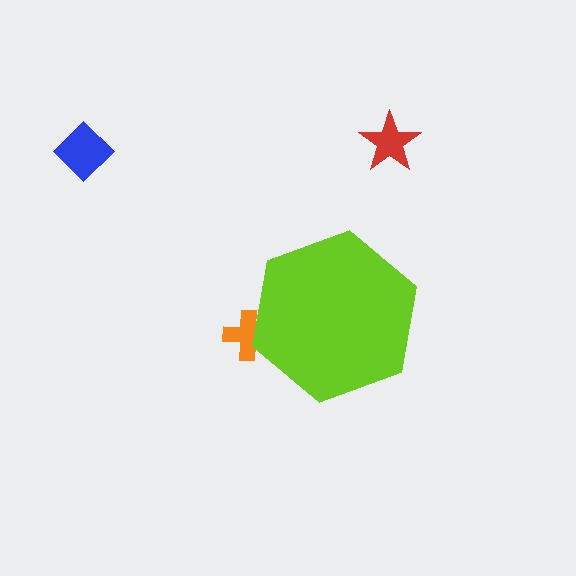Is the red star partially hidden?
No, the red star is fully visible.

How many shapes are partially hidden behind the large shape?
1 shape is partially hidden.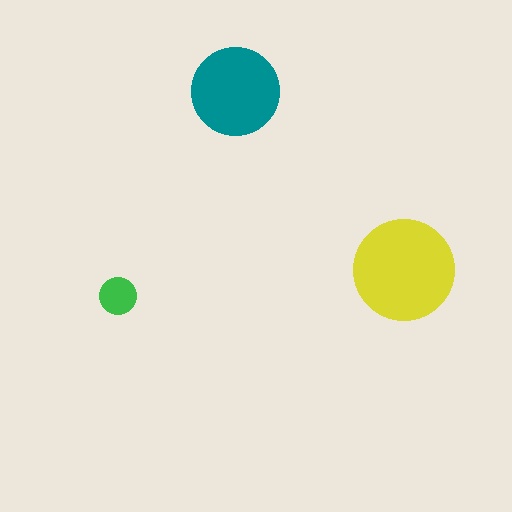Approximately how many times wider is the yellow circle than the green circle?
About 2.5 times wider.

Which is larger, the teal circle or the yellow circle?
The yellow one.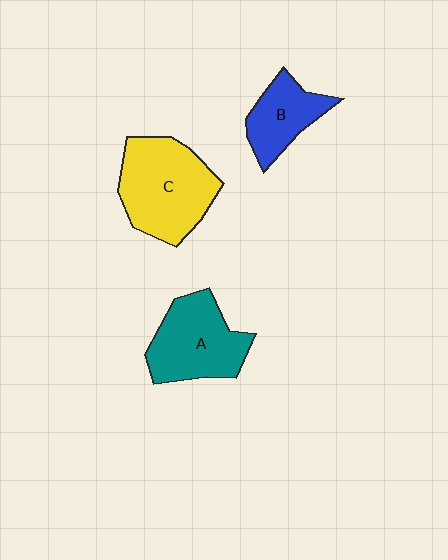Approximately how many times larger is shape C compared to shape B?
Approximately 1.8 times.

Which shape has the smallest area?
Shape B (blue).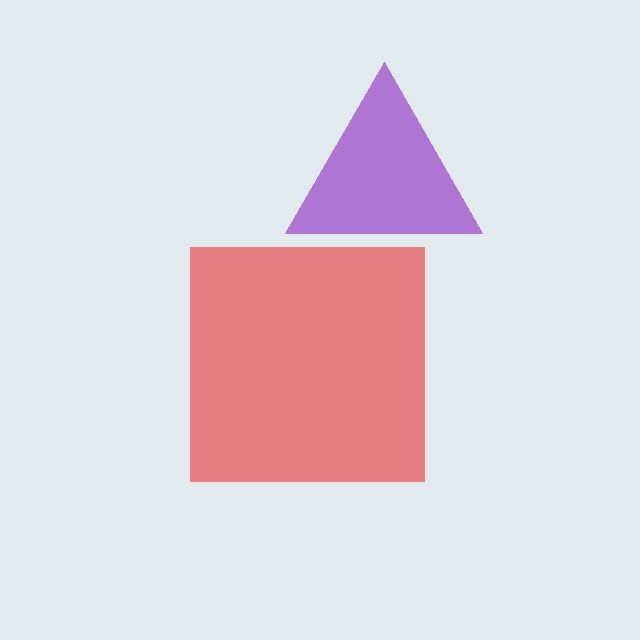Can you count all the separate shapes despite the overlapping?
Yes, there are 2 separate shapes.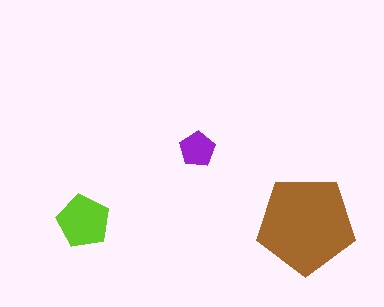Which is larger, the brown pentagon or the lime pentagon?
The brown one.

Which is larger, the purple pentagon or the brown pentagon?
The brown one.